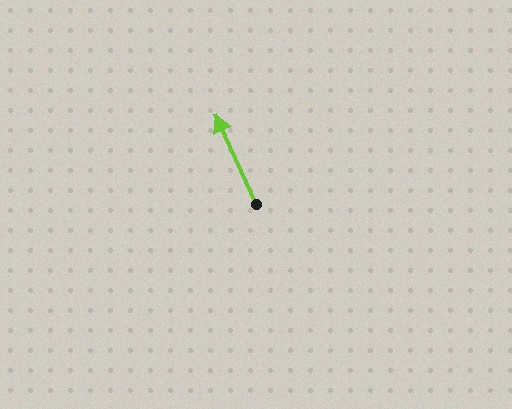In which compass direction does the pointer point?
Northwest.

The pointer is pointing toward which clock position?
Roughly 11 o'clock.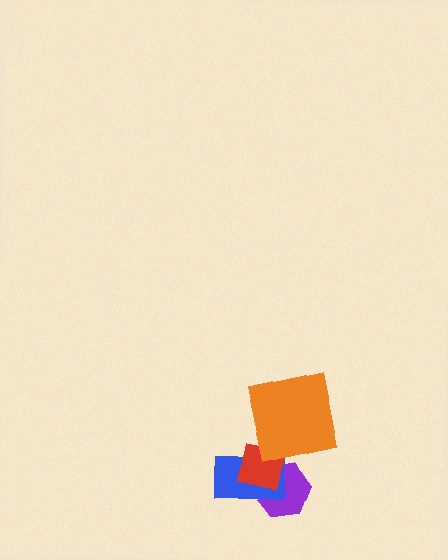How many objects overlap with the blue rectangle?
2 objects overlap with the blue rectangle.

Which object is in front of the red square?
The orange square is in front of the red square.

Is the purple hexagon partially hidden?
Yes, it is partially covered by another shape.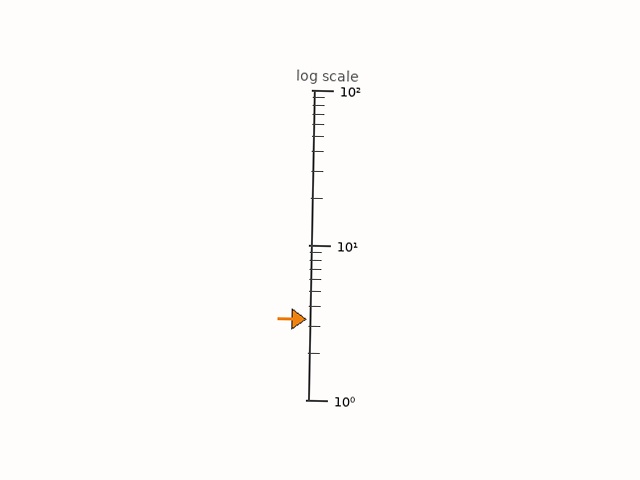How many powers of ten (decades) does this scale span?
The scale spans 2 decades, from 1 to 100.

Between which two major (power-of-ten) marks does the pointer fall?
The pointer is between 1 and 10.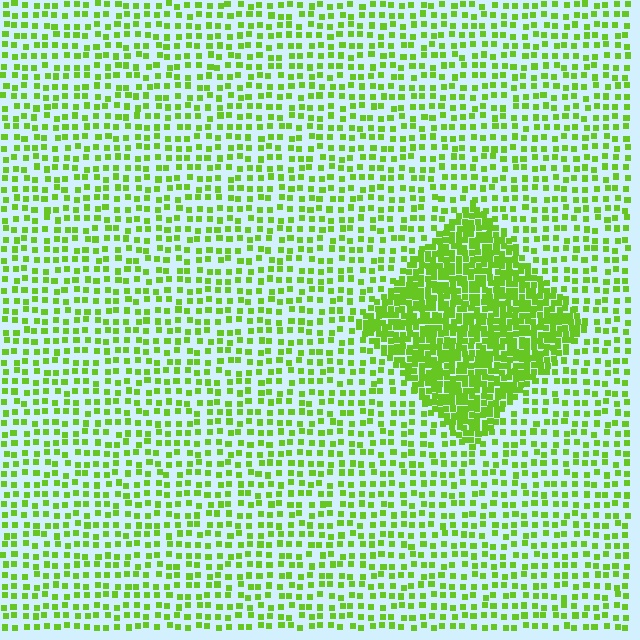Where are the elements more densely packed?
The elements are more densely packed inside the diamond boundary.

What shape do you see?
I see a diamond.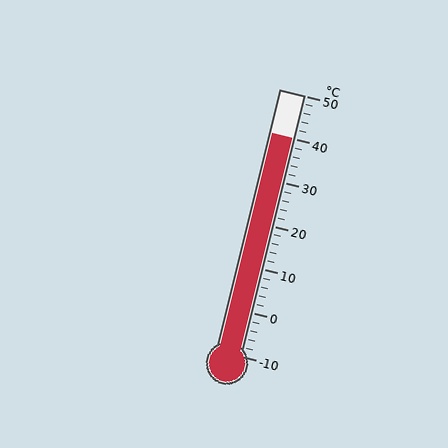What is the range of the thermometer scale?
The thermometer scale ranges from -10°C to 50°C.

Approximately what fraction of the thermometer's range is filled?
The thermometer is filled to approximately 85% of its range.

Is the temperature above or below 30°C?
The temperature is above 30°C.